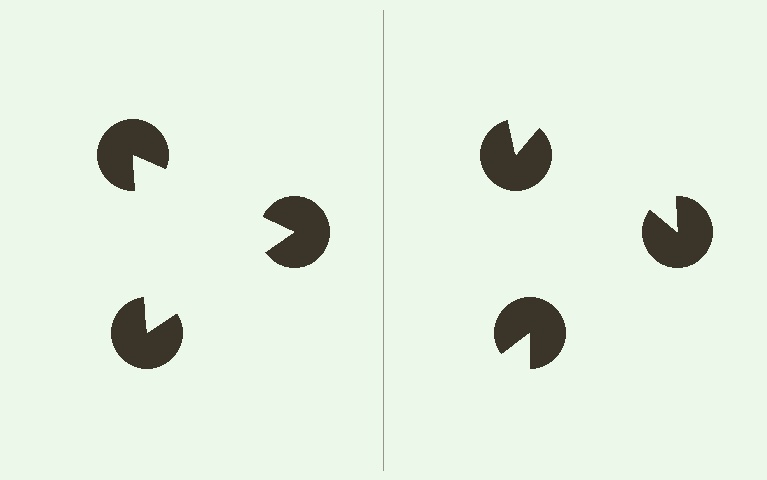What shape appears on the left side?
An illusory triangle.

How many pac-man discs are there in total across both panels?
6 — 3 on each side.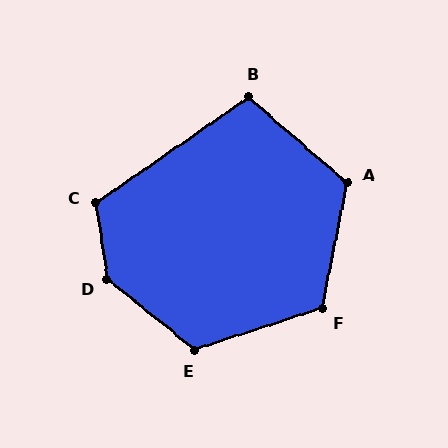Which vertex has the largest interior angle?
D, at approximately 137 degrees.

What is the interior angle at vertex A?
Approximately 120 degrees (obtuse).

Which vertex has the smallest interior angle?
B, at approximately 104 degrees.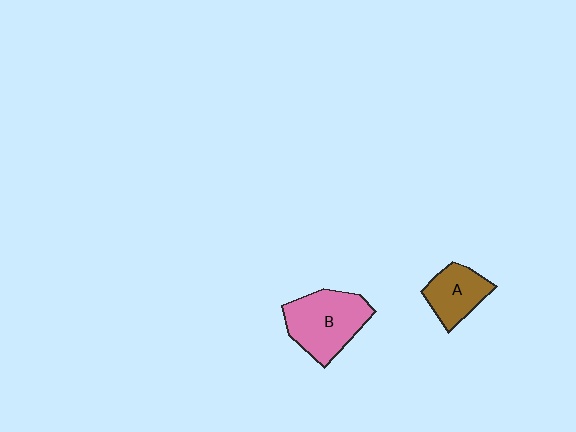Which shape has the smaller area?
Shape A (brown).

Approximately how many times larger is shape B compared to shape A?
Approximately 1.6 times.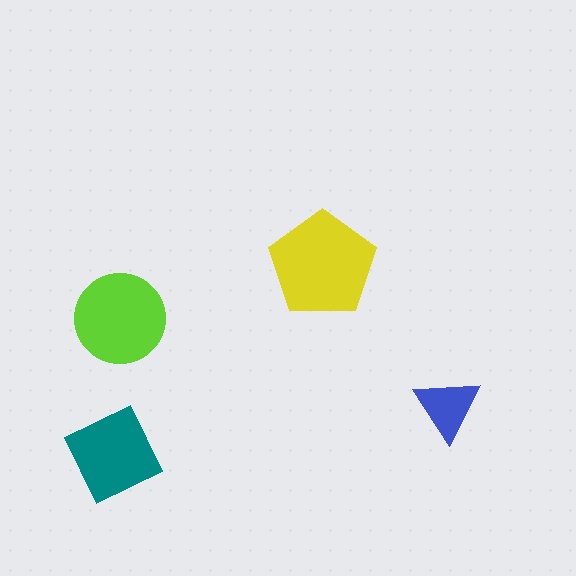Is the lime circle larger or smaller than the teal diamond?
Larger.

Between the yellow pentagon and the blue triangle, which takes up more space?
The yellow pentagon.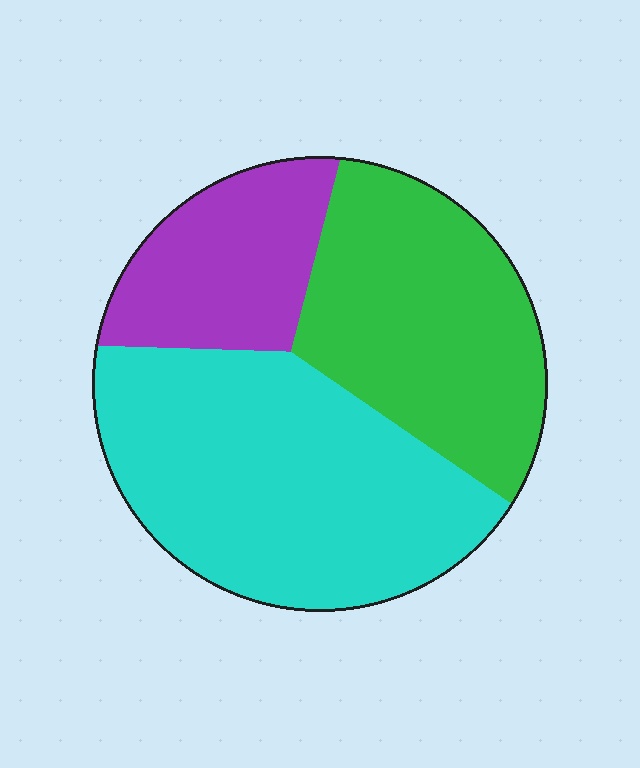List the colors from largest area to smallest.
From largest to smallest: cyan, green, purple.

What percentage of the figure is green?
Green covers 34% of the figure.